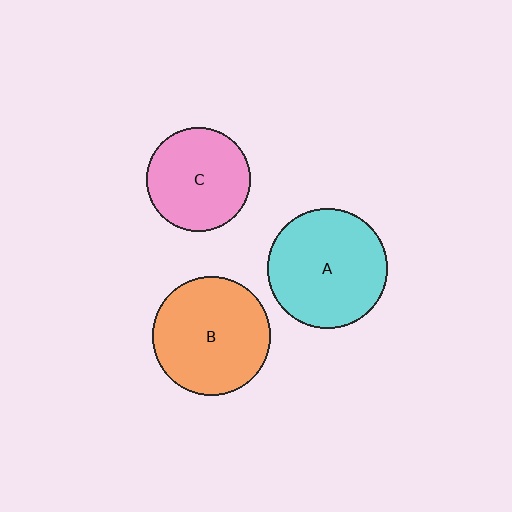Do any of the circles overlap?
No, none of the circles overlap.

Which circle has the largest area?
Circle A (cyan).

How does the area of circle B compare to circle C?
Approximately 1.3 times.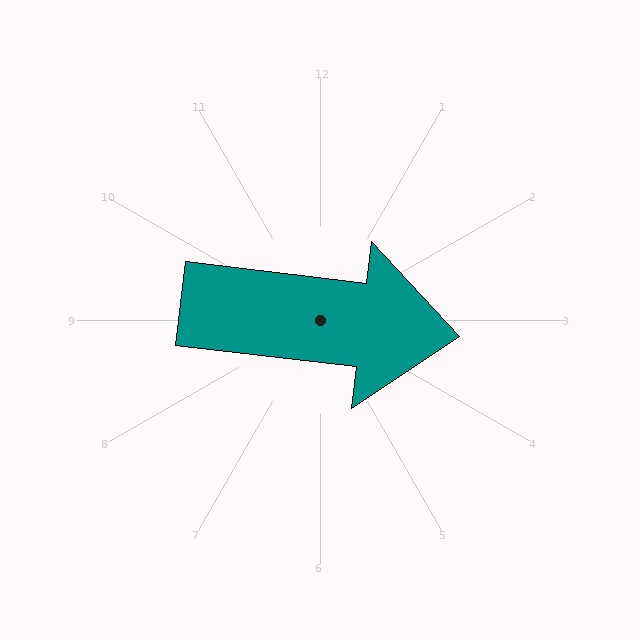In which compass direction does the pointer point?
East.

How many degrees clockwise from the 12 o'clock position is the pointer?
Approximately 97 degrees.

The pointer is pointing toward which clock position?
Roughly 3 o'clock.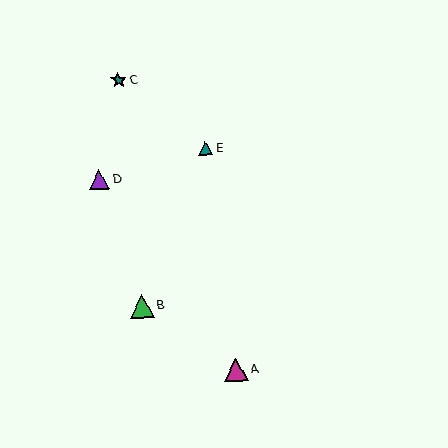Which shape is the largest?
The green triangle (labeled B) is the largest.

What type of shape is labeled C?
Shape C is a teal star.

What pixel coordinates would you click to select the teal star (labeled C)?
Click at (118, 80) to select the teal star C.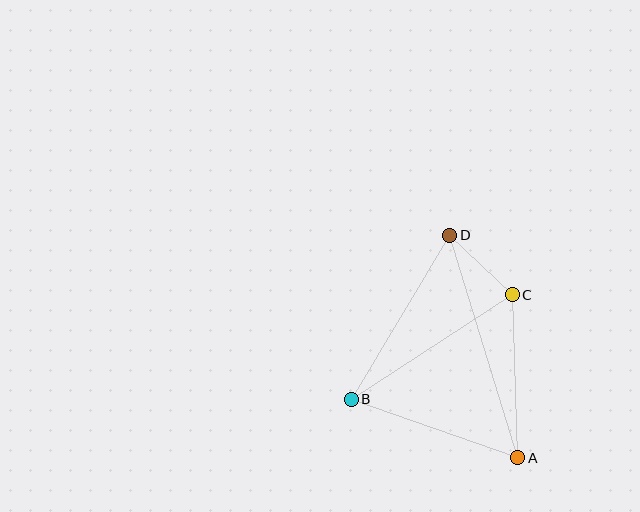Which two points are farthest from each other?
Points A and D are farthest from each other.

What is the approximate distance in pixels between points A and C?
The distance between A and C is approximately 163 pixels.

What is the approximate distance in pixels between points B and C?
The distance between B and C is approximately 192 pixels.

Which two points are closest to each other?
Points C and D are closest to each other.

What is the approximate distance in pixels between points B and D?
The distance between B and D is approximately 191 pixels.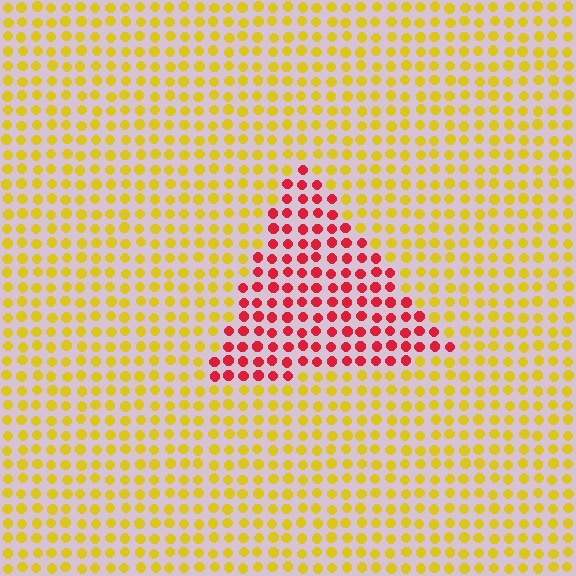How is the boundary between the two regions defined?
The boundary is defined purely by a slight shift in hue (about 62 degrees). Spacing, size, and orientation are identical on both sides.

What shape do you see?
I see a triangle.